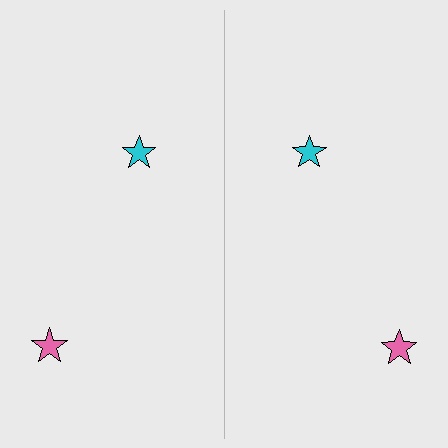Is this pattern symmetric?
Yes, this pattern has bilateral (reflection) symmetry.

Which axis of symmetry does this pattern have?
The pattern has a vertical axis of symmetry running through the center of the image.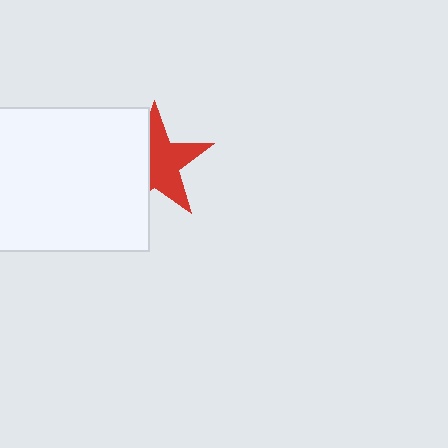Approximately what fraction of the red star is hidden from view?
Roughly 40% of the red star is hidden behind the white rectangle.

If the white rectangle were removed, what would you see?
You would see the complete red star.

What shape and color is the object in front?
The object in front is a white rectangle.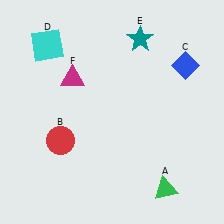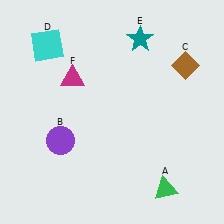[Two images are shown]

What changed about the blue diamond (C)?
In Image 1, C is blue. In Image 2, it changed to brown.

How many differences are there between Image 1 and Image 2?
There are 2 differences between the two images.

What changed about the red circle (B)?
In Image 1, B is red. In Image 2, it changed to purple.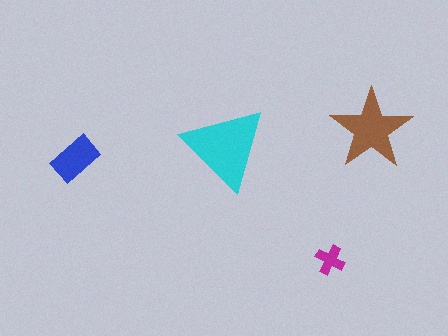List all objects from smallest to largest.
The magenta cross, the blue rectangle, the brown star, the cyan triangle.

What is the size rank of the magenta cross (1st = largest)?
4th.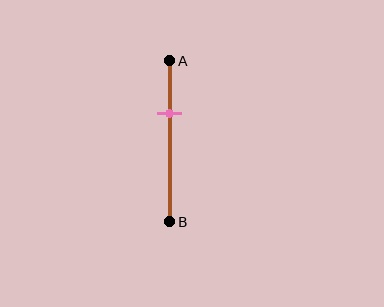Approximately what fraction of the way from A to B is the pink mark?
The pink mark is approximately 35% of the way from A to B.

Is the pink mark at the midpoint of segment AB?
No, the mark is at about 35% from A, not at the 50% midpoint.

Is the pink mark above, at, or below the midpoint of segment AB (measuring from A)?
The pink mark is above the midpoint of segment AB.